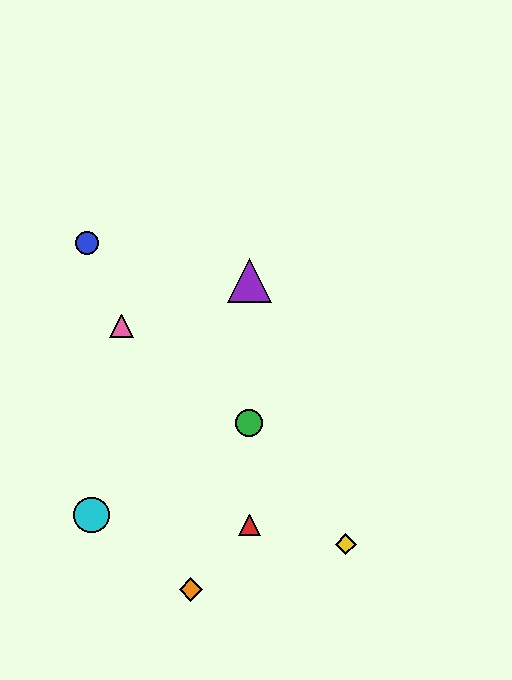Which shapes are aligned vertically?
The red triangle, the green circle, the purple triangle are aligned vertically.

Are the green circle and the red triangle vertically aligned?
Yes, both are at x≈249.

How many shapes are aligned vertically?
3 shapes (the red triangle, the green circle, the purple triangle) are aligned vertically.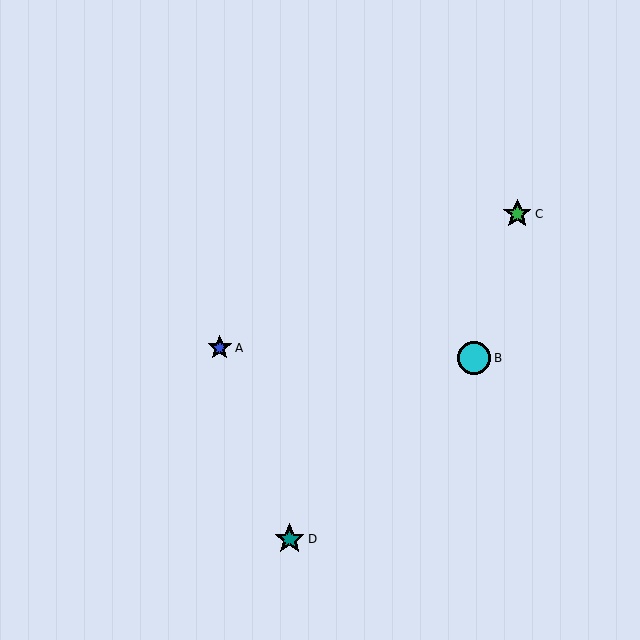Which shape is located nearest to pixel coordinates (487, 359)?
The cyan circle (labeled B) at (474, 358) is nearest to that location.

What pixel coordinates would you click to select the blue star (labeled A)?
Click at (220, 348) to select the blue star A.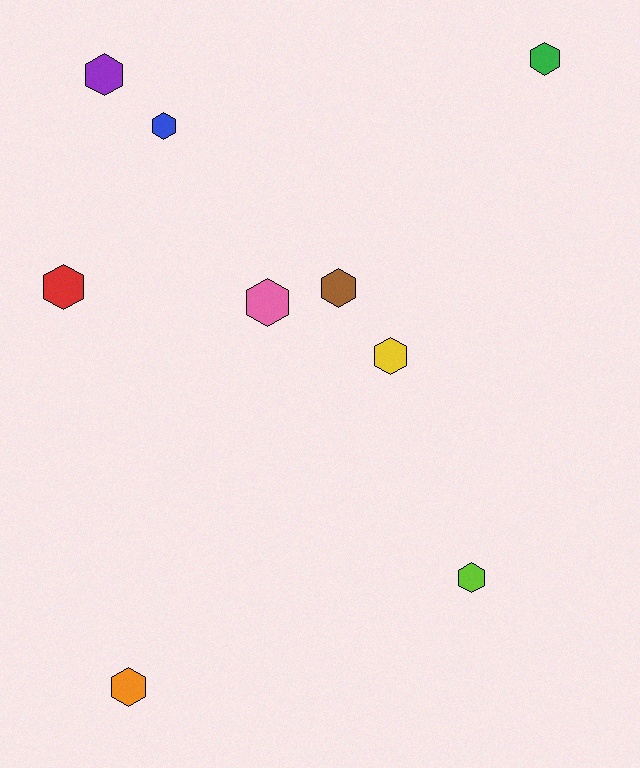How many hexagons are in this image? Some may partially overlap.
There are 9 hexagons.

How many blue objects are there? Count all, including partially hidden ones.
There is 1 blue object.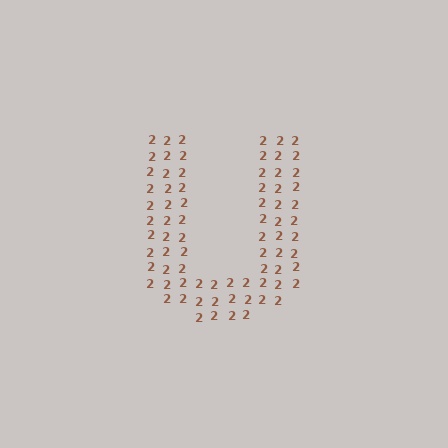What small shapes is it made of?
It is made of small digit 2's.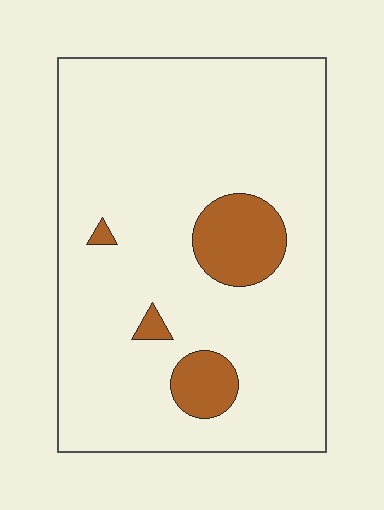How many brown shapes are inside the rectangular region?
4.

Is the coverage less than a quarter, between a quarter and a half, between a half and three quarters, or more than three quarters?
Less than a quarter.